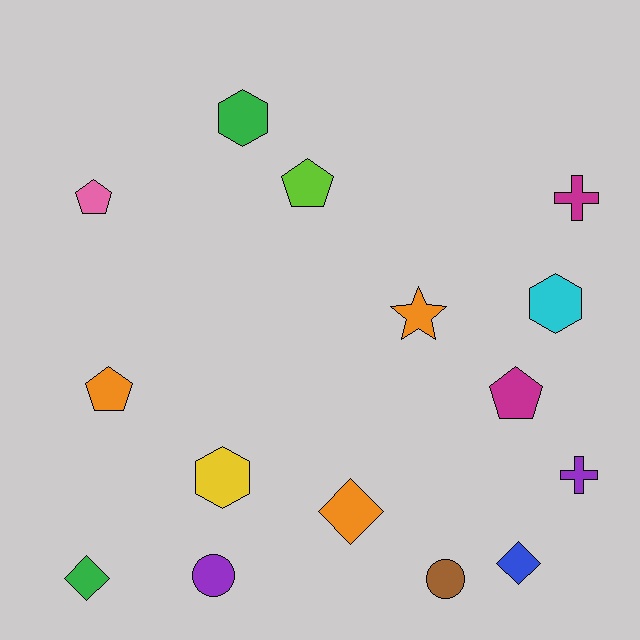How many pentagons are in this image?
There are 4 pentagons.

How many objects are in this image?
There are 15 objects.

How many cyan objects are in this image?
There is 1 cyan object.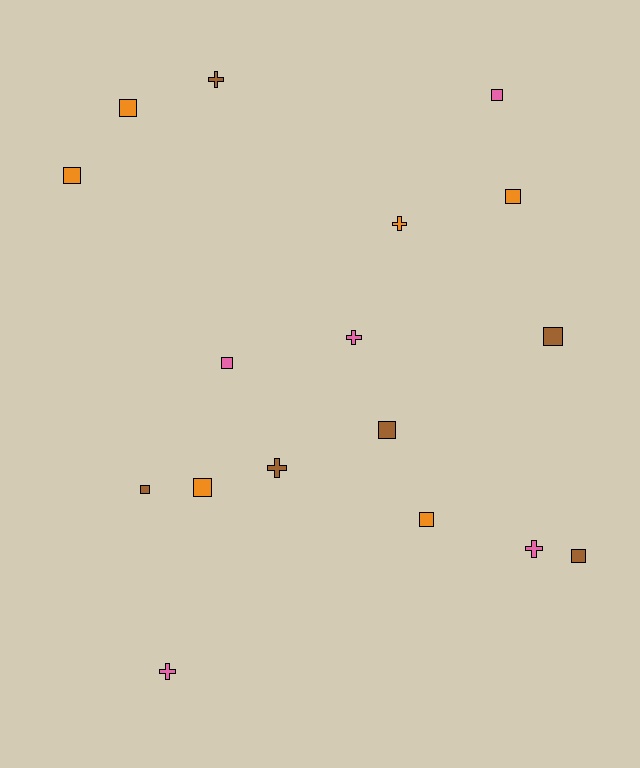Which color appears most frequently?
Brown, with 6 objects.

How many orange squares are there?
There are 5 orange squares.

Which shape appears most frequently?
Square, with 11 objects.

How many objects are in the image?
There are 17 objects.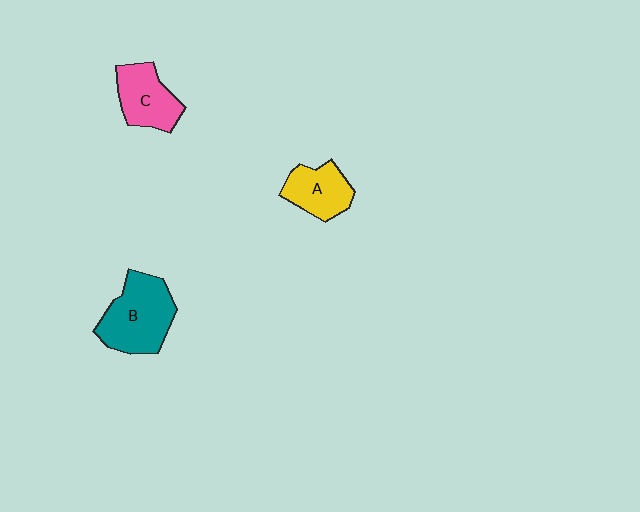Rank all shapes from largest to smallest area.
From largest to smallest: B (teal), C (pink), A (yellow).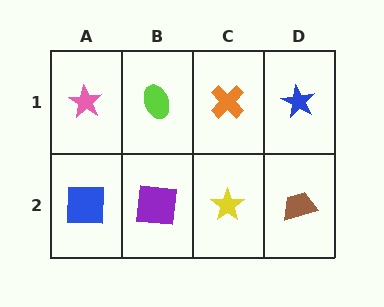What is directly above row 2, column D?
A blue star.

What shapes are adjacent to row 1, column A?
A blue square (row 2, column A), a lime ellipse (row 1, column B).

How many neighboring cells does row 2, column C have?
3.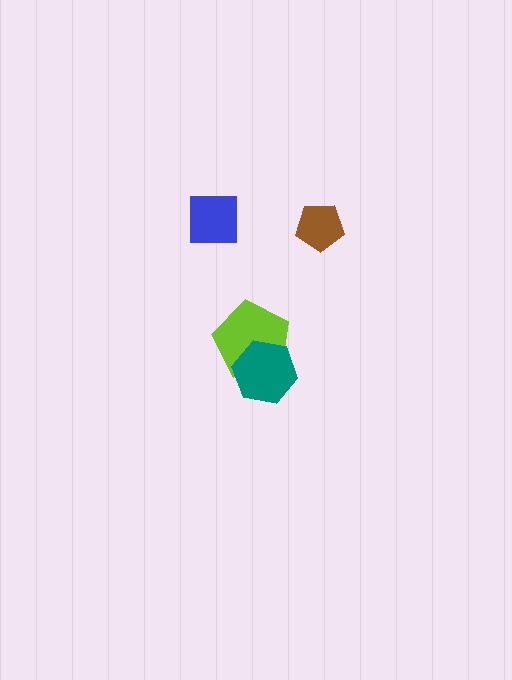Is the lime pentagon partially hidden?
Yes, it is partially covered by another shape.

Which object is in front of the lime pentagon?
The teal hexagon is in front of the lime pentagon.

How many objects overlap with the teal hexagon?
1 object overlaps with the teal hexagon.